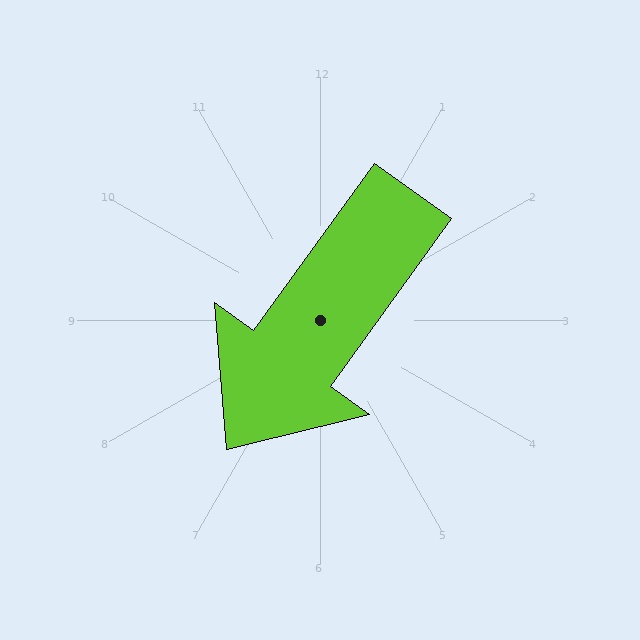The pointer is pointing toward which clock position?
Roughly 7 o'clock.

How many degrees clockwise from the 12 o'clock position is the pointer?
Approximately 216 degrees.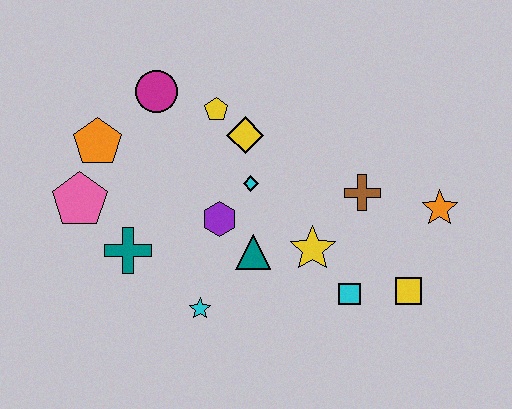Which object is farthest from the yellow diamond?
The yellow square is farthest from the yellow diamond.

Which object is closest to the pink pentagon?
The orange pentagon is closest to the pink pentagon.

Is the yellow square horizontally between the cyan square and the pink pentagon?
No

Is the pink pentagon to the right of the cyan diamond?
No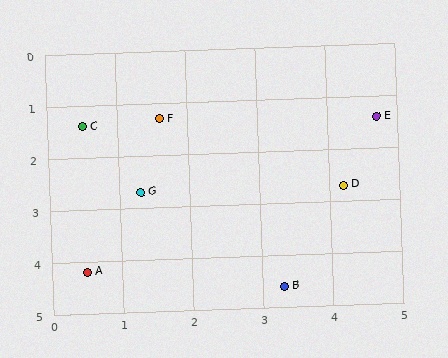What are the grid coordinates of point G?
Point G is at approximately (1.3, 2.7).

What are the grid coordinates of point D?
Point D is at approximately (4.2, 2.7).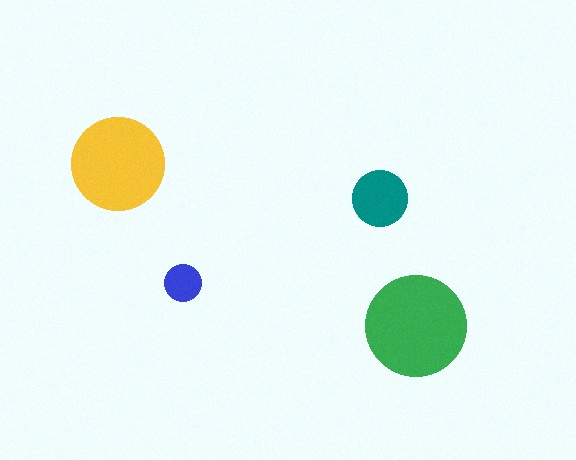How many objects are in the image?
There are 4 objects in the image.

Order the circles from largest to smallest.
the green one, the yellow one, the teal one, the blue one.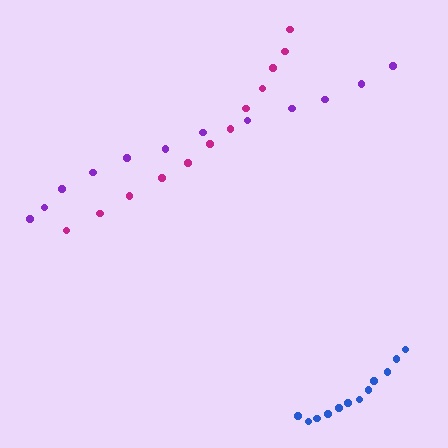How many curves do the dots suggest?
There are 3 distinct paths.